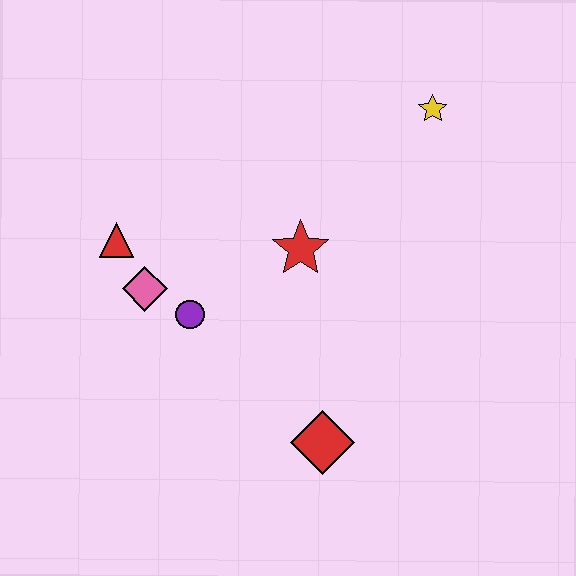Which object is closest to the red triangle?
The pink diamond is closest to the red triangle.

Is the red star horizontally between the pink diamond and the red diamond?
Yes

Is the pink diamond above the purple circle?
Yes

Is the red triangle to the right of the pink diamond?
No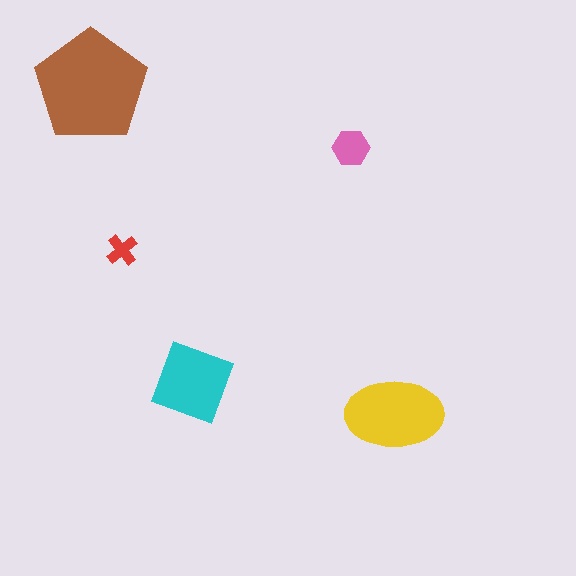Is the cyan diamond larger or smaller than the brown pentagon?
Smaller.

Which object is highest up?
The brown pentagon is topmost.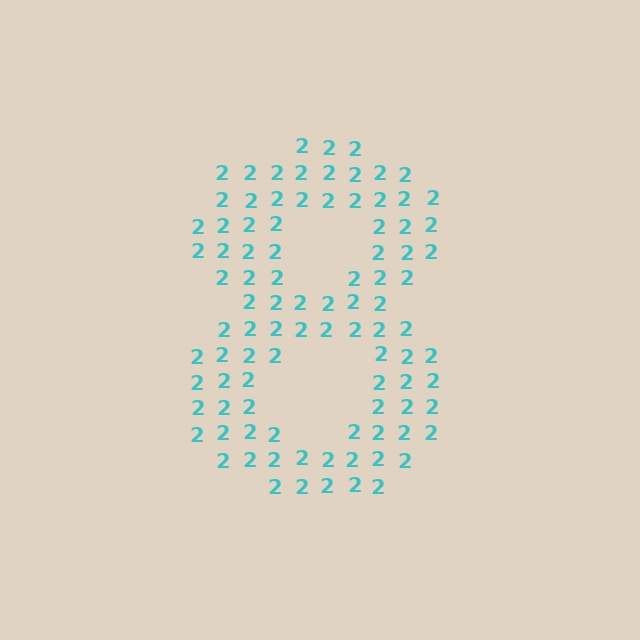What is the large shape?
The large shape is the digit 8.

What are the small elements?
The small elements are digit 2's.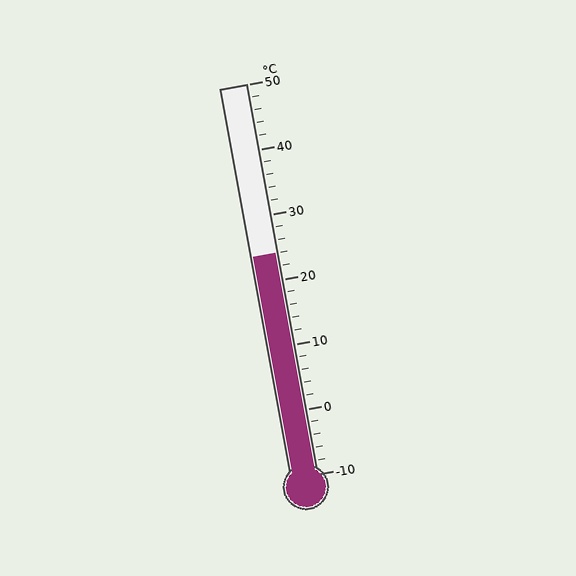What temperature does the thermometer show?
The thermometer shows approximately 24°C.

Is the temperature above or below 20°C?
The temperature is above 20°C.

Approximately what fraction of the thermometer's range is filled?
The thermometer is filled to approximately 55% of its range.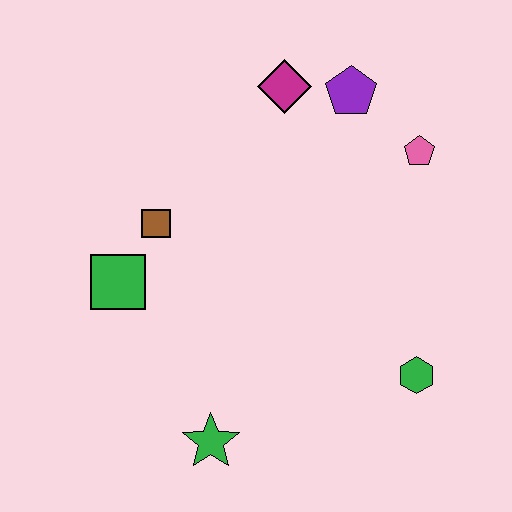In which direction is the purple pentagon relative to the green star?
The purple pentagon is above the green star.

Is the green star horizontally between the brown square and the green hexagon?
Yes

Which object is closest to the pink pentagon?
The purple pentagon is closest to the pink pentagon.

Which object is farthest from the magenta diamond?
The green star is farthest from the magenta diamond.